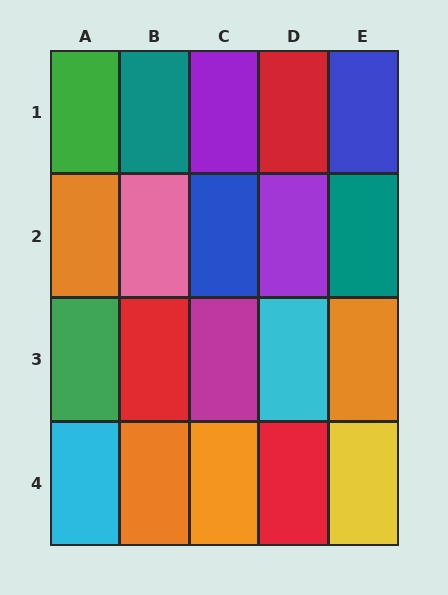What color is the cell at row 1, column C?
Purple.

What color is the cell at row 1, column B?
Teal.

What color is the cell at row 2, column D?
Purple.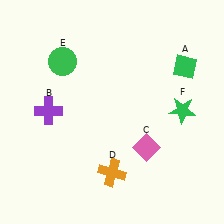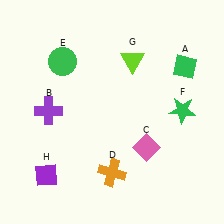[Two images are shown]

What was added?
A lime triangle (G), a purple diamond (H) were added in Image 2.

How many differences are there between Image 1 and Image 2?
There are 2 differences between the two images.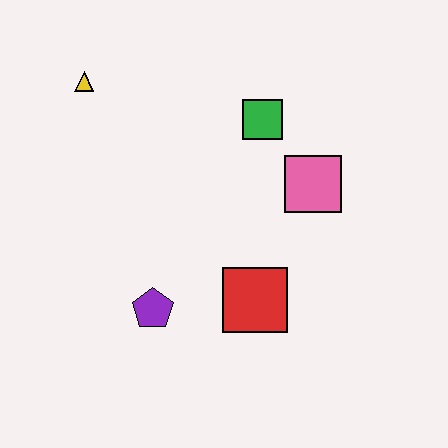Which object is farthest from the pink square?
The yellow triangle is farthest from the pink square.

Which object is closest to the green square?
The pink square is closest to the green square.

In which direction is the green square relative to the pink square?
The green square is above the pink square.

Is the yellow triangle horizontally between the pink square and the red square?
No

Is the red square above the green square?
No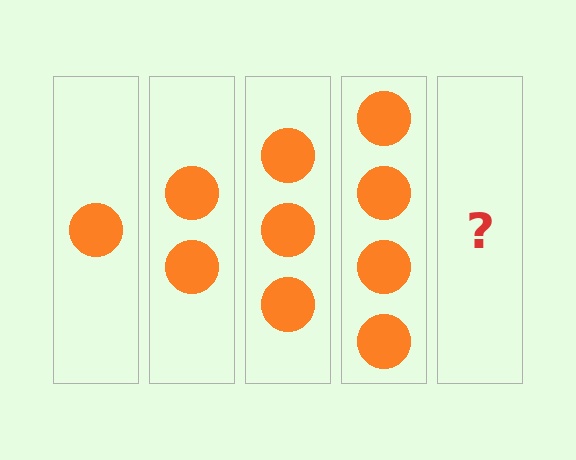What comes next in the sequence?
The next element should be 5 circles.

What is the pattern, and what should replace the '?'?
The pattern is that each step adds one more circle. The '?' should be 5 circles.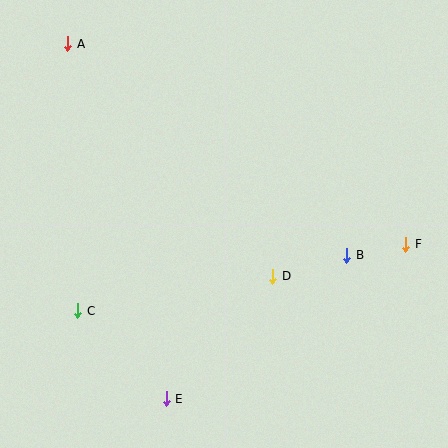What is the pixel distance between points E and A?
The distance between E and A is 368 pixels.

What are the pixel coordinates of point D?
Point D is at (273, 276).